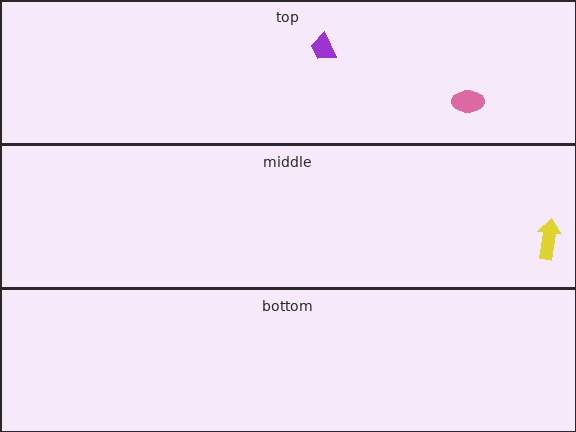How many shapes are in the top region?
2.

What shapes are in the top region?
The purple trapezoid, the pink ellipse.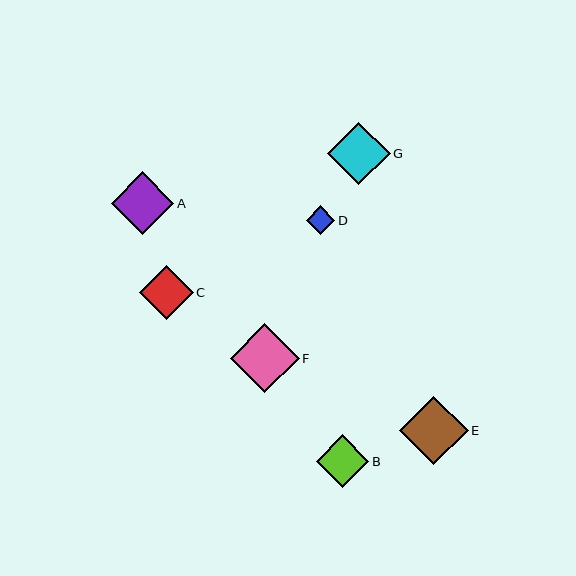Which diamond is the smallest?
Diamond D is the smallest with a size of approximately 28 pixels.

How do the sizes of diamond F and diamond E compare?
Diamond F and diamond E are approximately the same size.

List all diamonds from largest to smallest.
From largest to smallest: F, E, A, G, C, B, D.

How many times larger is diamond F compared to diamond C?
Diamond F is approximately 1.3 times the size of diamond C.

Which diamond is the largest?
Diamond F is the largest with a size of approximately 69 pixels.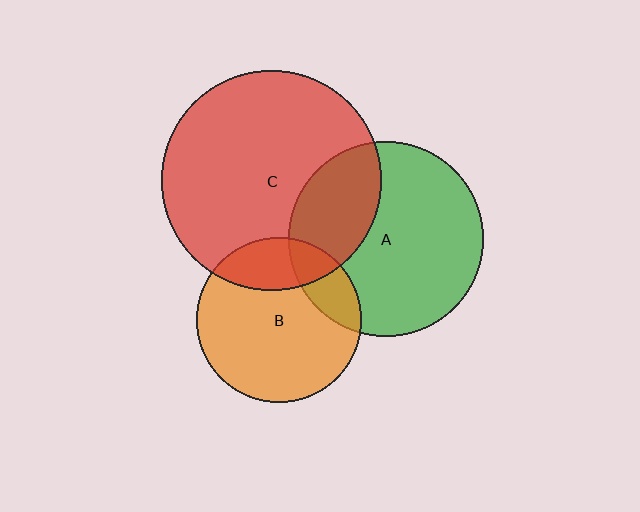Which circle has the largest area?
Circle C (red).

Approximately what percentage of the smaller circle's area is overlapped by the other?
Approximately 15%.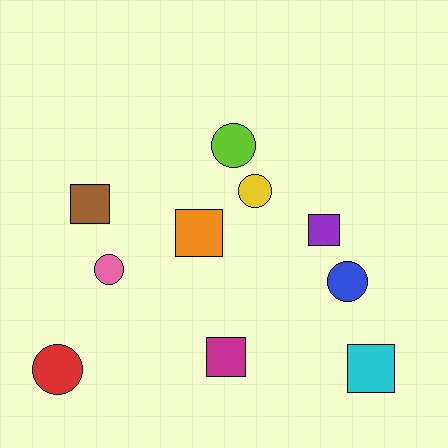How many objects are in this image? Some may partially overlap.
There are 10 objects.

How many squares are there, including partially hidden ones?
There are 5 squares.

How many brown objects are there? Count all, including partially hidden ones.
There is 1 brown object.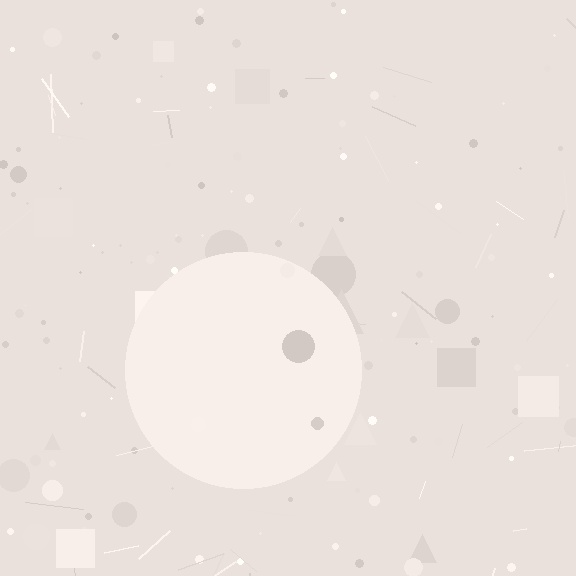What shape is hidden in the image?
A circle is hidden in the image.